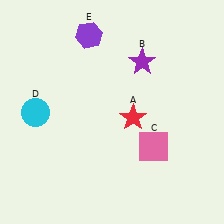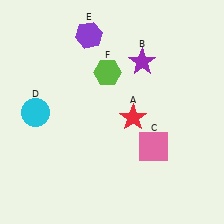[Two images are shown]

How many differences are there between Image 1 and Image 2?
There is 1 difference between the two images.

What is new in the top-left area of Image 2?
A lime hexagon (F) was added in the top-left area of Image 2.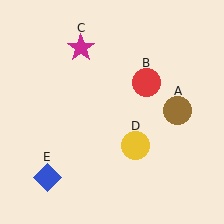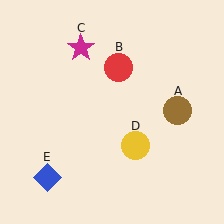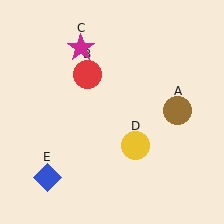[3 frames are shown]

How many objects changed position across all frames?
1 object changed position: red circle (object B).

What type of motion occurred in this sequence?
The red circle (object B) rotated counterclockwise around the center of the scene.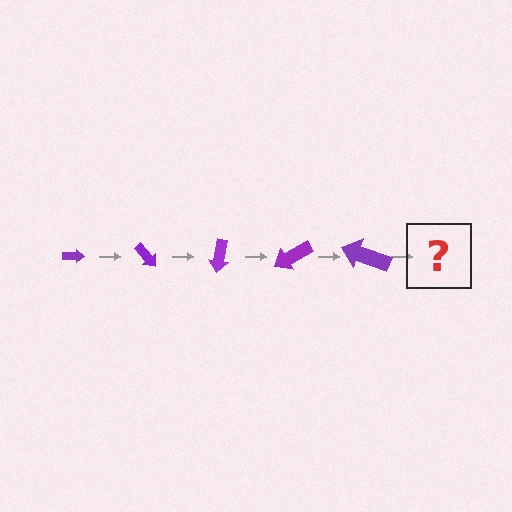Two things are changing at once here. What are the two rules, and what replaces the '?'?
The two rules are that the arrow grows larger each step and it rotates 50 degrees each step. The '?' should be an arrow, larger than the previous one and rotated 250 degrees from the start.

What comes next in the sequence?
The next element should be an arrow, larger than the previous one and rotated 250 degrees from the start.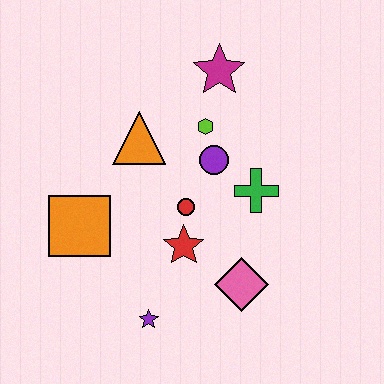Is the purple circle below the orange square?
No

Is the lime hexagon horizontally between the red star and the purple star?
No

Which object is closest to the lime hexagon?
The purple circle is closest to the lime hexagon.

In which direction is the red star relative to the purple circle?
The red star is below the purple circle.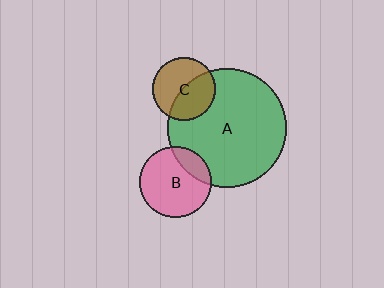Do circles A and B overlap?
Yes.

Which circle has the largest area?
Circle A (green).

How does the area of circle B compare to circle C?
Approximately 1.3 times.